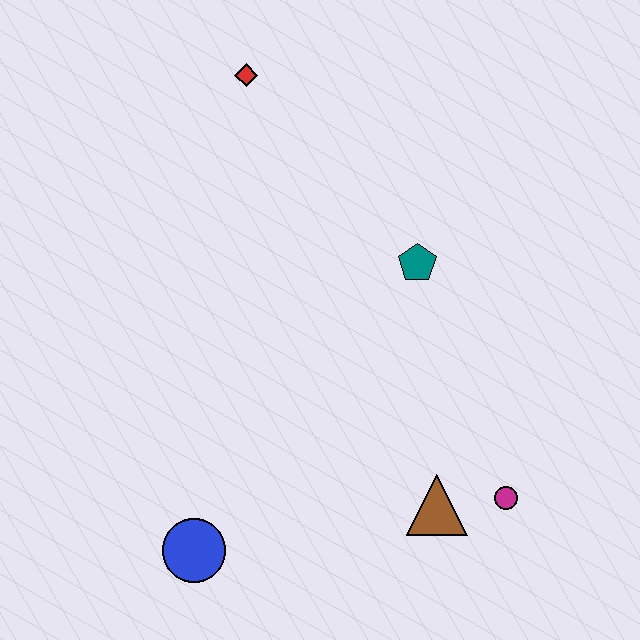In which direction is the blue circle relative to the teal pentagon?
The blue circle is below the teal pentagon.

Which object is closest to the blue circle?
The brown triangle is closest to the blue circle.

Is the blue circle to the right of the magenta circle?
No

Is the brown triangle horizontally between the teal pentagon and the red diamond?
No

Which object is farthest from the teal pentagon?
The blue circle is farthest from the teal pentagon.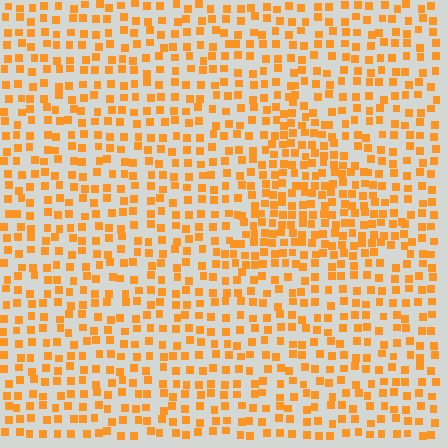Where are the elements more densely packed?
The elements are more densely packed inside the triangle boundary.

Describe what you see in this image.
The image contains small orange elements arranged at two different densities. A triangle-shaped region is visible where the elements are more densely packed than the surrounding area.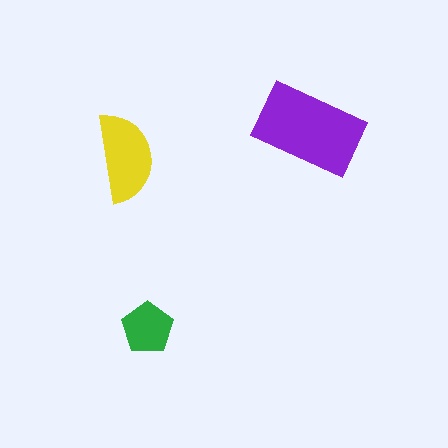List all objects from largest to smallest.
The purple rectangle, the yellow semicircle, the green pentagon.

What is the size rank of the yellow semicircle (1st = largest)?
2nd.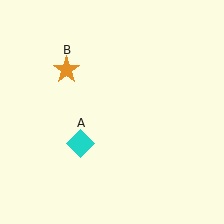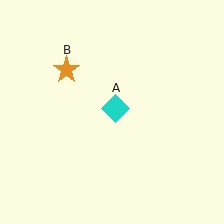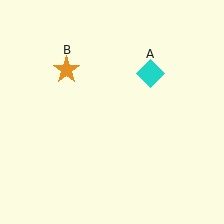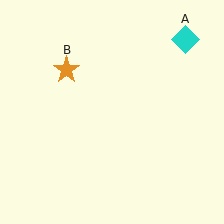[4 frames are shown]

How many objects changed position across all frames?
1 object changed position: cyan diamond (object A).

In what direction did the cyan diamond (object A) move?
The cyan diamond (object A) moved up and to the right.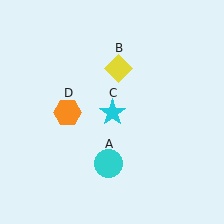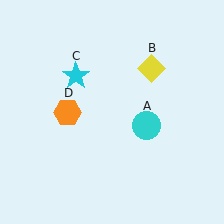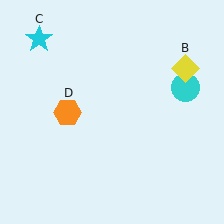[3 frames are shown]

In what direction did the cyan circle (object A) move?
The cyan circle (object A) moved up and to the right.